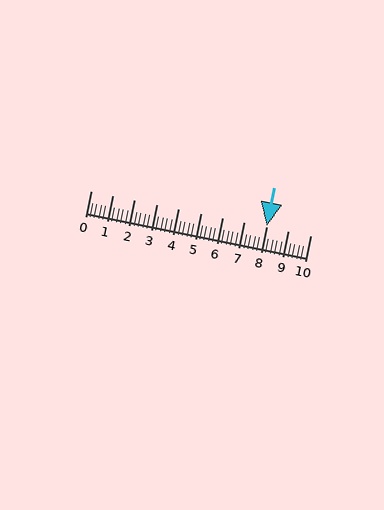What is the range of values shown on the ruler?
The ruler shows values from 0 to 10.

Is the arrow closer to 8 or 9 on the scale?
The arrow is closer to 8.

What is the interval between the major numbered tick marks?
The major tick marks are spaced 1 units apart.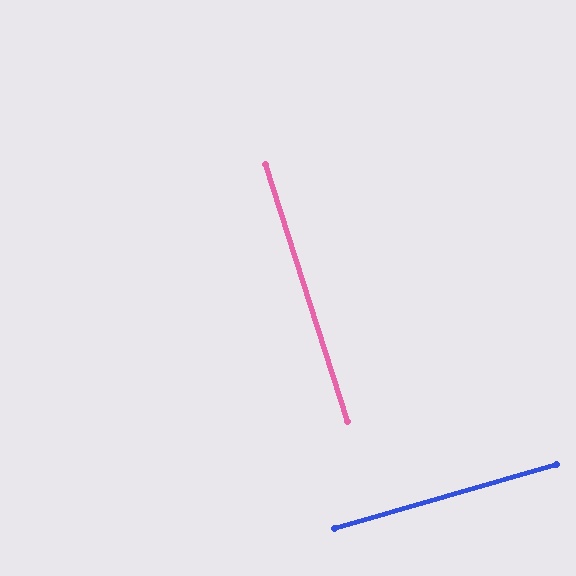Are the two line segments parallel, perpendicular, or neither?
Perpendicular — they meet at approximately 88°.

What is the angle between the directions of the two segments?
Approximately 88 degrees.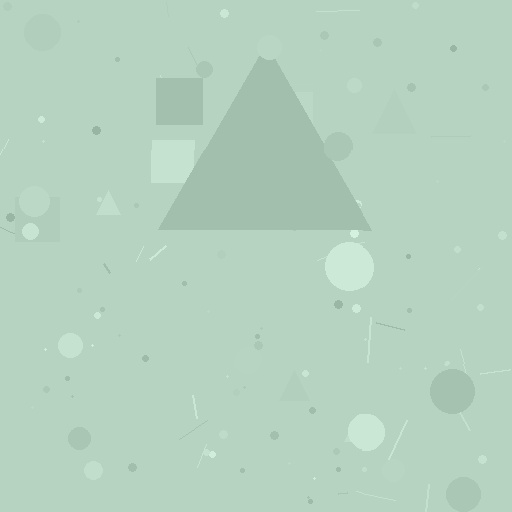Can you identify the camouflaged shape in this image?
The camouflaged shape is a triangle.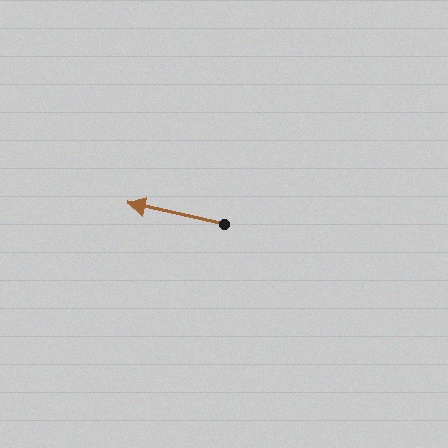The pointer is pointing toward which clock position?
Roughly 9 o'clock.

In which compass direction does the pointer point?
West.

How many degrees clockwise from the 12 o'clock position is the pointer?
Approximately 282 degrees.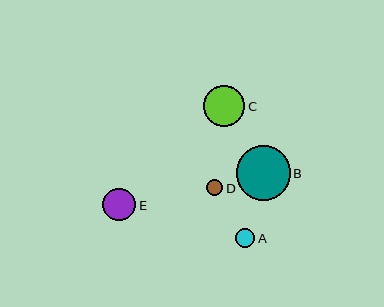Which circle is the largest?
Circle B is the largest with a size of approximately 54 pixels.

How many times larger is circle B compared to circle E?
Circle B is approximately 1.7 times the size of circle E.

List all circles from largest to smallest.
From largest to smallest: B, C, E, A, D.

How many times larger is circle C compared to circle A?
Circle C is approximately 2.2 times the size of circle A.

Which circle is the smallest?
Circle D is the smallest with a size of approximately 16 pixels.